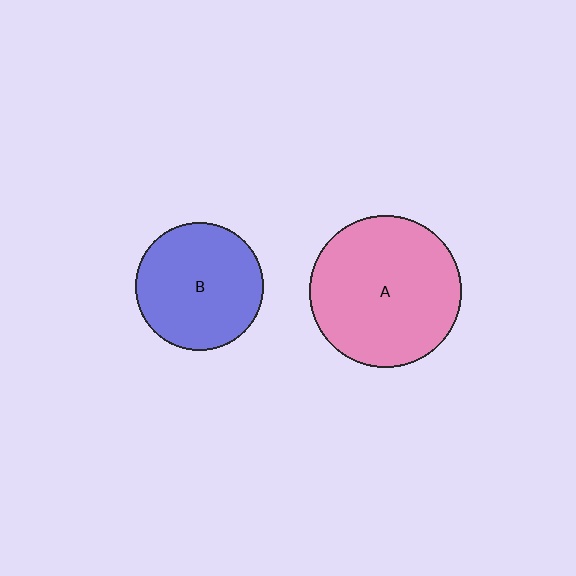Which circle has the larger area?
Circle A (pink).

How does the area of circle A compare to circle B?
Approximately 1.4 times.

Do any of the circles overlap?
No, none of the circles overlap.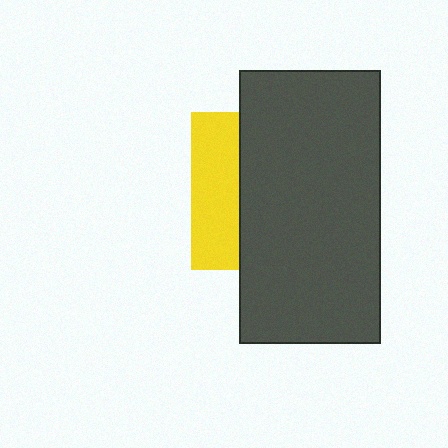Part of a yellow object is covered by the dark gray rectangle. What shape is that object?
It is a square.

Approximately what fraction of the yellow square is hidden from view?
Roughly 70% of the yellow square is hidden behind the dark gray rectangle.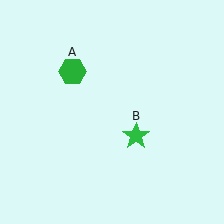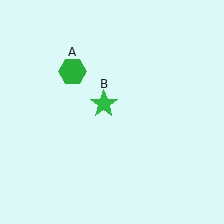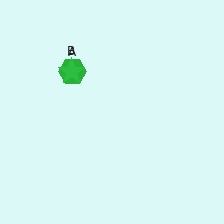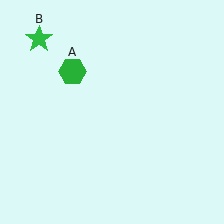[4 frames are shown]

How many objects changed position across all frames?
1 object changed position: green star (object B).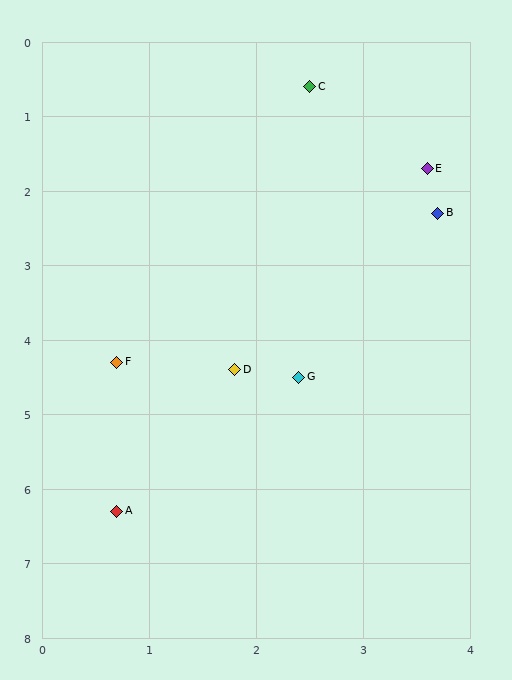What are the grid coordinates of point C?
Point C is at approximately (2.5, 0.6).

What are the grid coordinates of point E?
Point E is at approximately (3.6, 1.7).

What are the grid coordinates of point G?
Point G is at approximately (2.4, 4.5).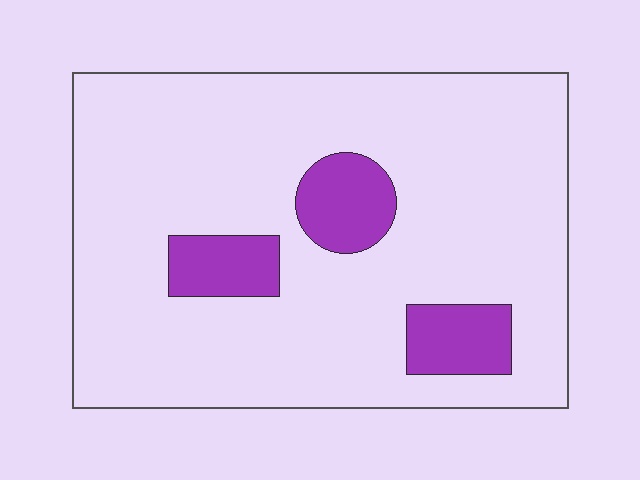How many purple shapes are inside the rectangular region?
3.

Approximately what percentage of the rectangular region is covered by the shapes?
Approximately 15%.